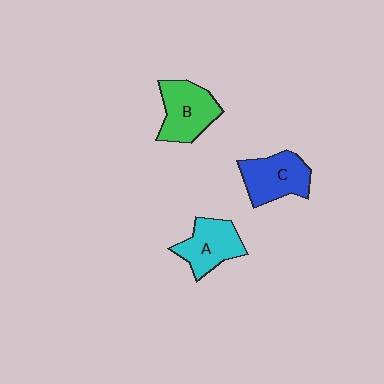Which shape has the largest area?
Shape B (green).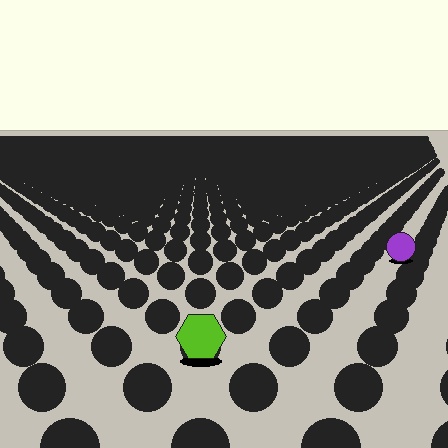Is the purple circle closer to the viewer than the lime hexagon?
No. The lime hexagon is closer — you can tell from the texture gradient: the ground texture is coarser near it.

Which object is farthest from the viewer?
The purple circle is farthest from the viewer. It appears smaller and the ground texture around it is denser.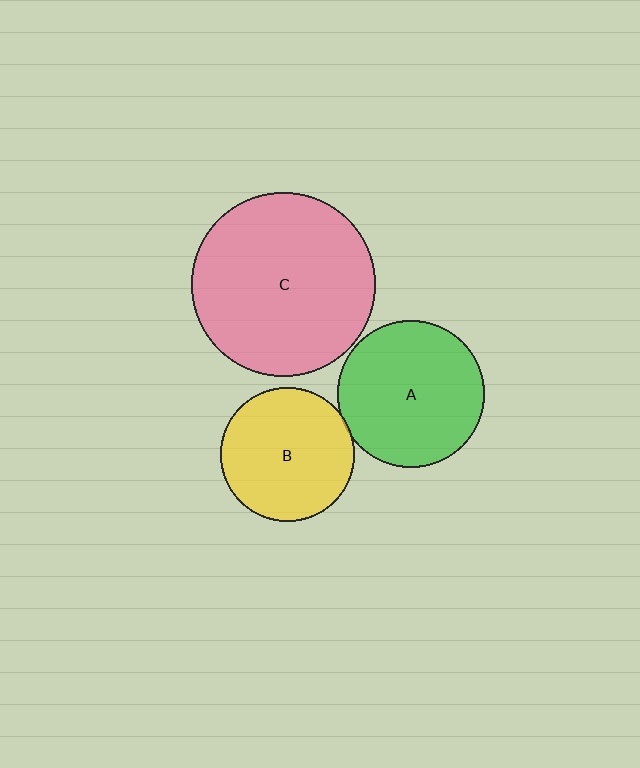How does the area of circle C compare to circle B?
Approximately 1.9 times.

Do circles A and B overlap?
Yes.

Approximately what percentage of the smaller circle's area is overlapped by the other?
Approximately 5%.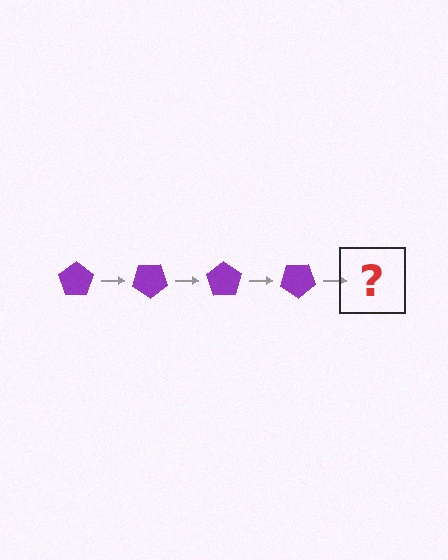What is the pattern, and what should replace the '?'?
The pattern is that the pentagon rotates 35 degrees each step. The '?' should be a purple pentagon rotated 140 degrees.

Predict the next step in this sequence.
The next step is a purple pentagon rotated 140 degrees.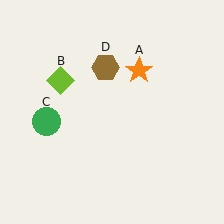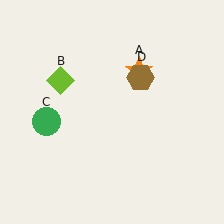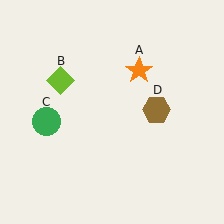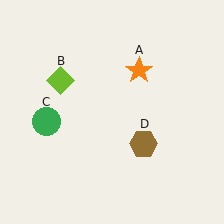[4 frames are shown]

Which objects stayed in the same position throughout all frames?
Orange star (object A) and lime diamond (object B) and green circle (object C) remained stationary.